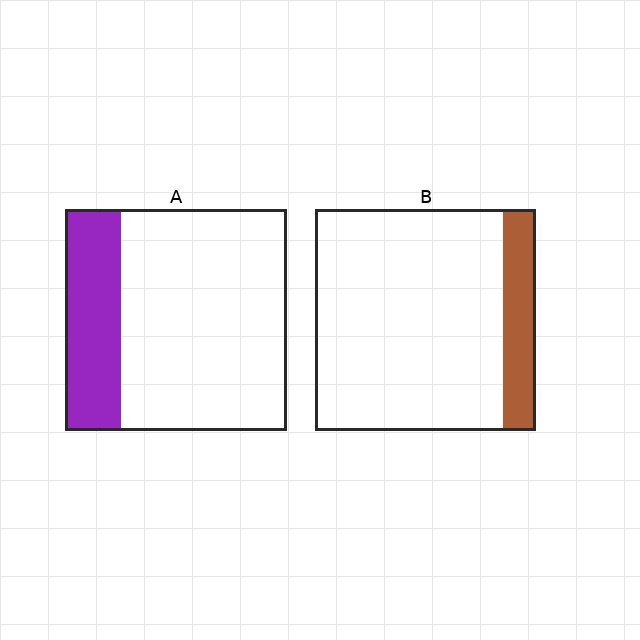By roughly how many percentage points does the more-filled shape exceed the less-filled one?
By roughly 10 percentage points (A over B).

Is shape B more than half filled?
No.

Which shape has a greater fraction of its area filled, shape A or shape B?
Shape A.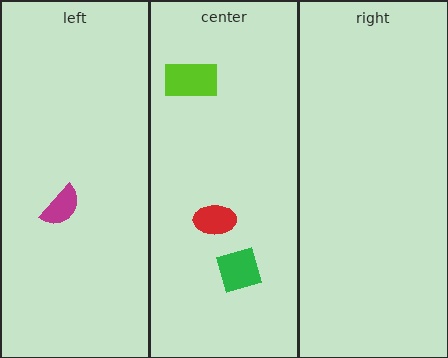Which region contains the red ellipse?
The center region.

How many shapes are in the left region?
1.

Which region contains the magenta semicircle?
The left region.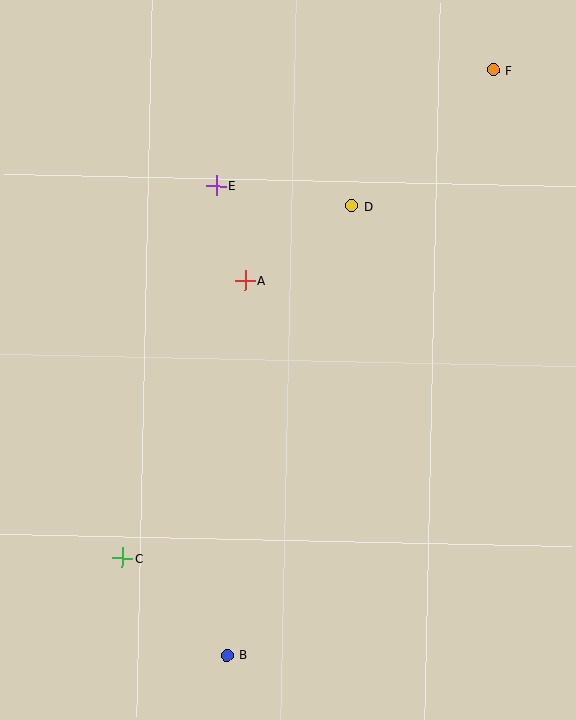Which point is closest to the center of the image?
Point A at (245, 281) is closest to the center.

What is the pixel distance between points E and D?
The distance between E and D is 138 pixels.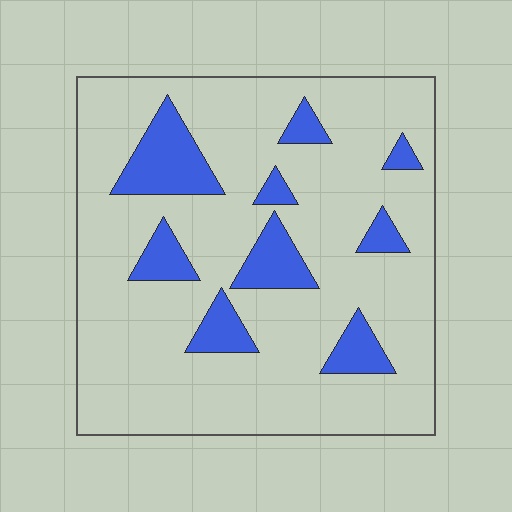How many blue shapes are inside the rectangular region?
9.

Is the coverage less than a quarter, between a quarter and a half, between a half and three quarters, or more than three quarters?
Less than a quarter.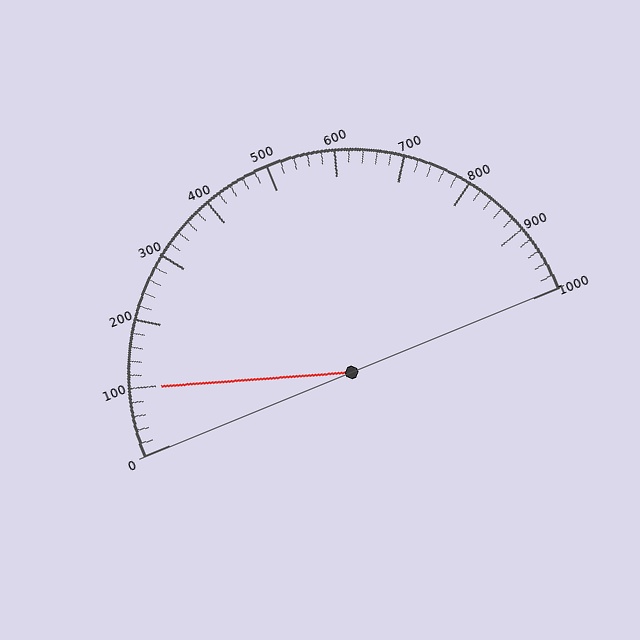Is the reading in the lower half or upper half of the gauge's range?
The reading is in the lower half of the range (0 to 1000).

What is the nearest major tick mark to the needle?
The nearest major tick mark is 100.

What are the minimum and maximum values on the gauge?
The gauge ranges from 0 to 1000.